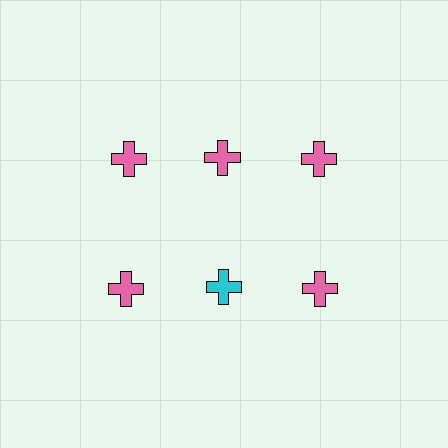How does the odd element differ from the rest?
It has a different color: cyan instead of pink.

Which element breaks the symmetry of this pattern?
The cyan cross in the second row, second from left column breaks the symmetry. All other shapes are pink crosses.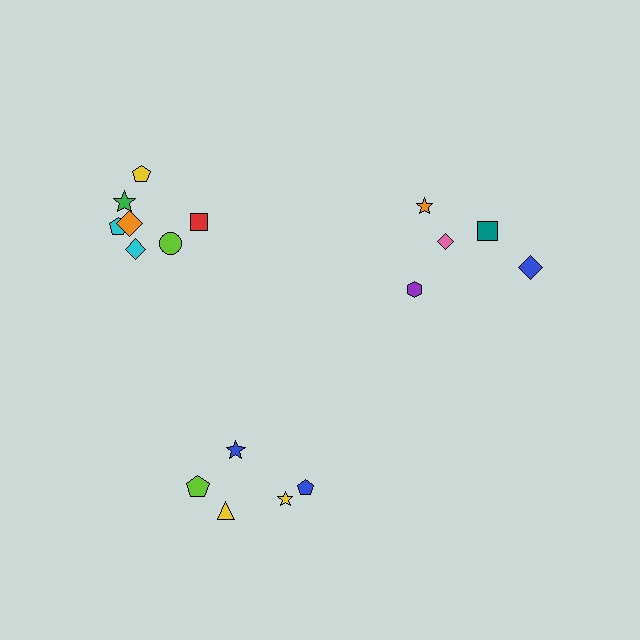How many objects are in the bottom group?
There are 5 objects.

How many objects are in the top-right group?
There are 5 objects.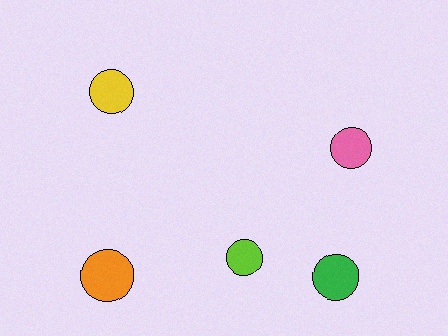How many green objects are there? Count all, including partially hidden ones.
There is 1 green object.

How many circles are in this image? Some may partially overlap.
There are 5 circles.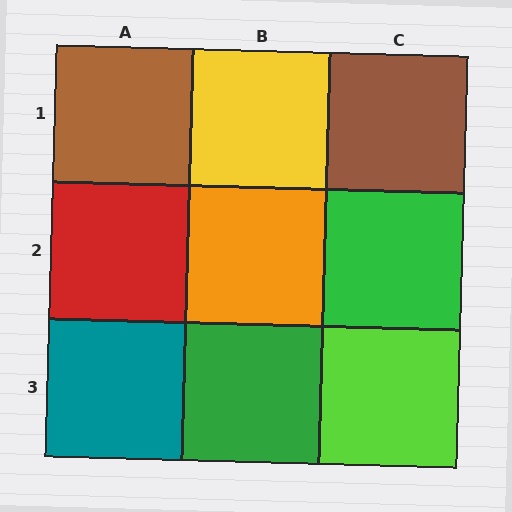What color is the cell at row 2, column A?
Red.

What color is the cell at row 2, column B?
Orange.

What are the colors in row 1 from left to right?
Brown, yellow, brown.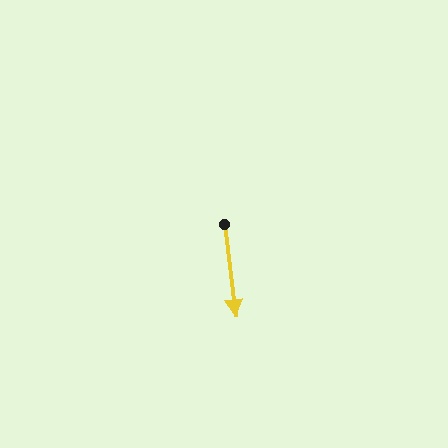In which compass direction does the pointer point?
South.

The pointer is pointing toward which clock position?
Roughly 6 o'clock.